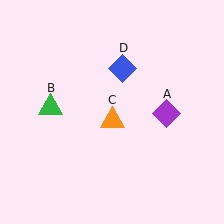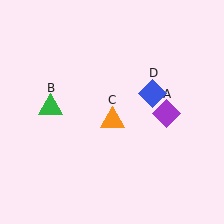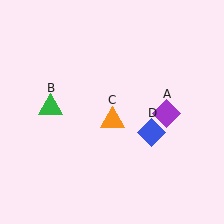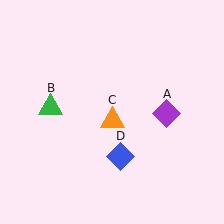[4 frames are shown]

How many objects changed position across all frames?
1 object changed position: blue diamond (object D).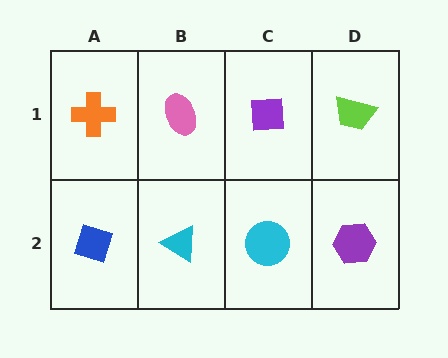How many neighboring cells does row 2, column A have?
2.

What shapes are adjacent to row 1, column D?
A purple hexagon (row 2, column D), a purple square (row 1, column C).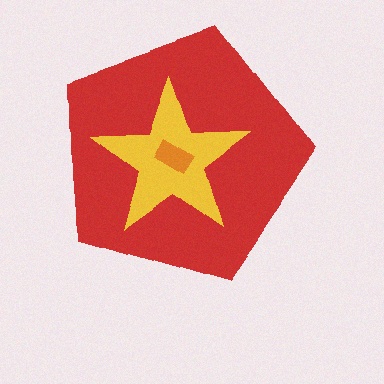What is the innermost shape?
The orange rectangle.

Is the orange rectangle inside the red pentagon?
Yes.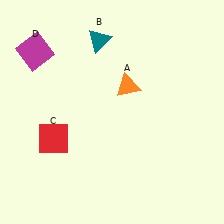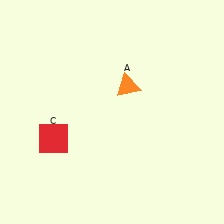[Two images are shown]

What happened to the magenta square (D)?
The magenta square (D) was removed in Image 2. It was in the top-left area of Image 1.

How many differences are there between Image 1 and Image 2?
There are 2 differences between the two images.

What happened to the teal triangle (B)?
The teal triangle (B) was removed in Image 2. It was in the top-left area of Image 1.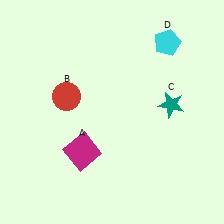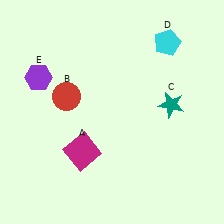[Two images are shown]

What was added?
A purple hexagon (E) was added in Image 2.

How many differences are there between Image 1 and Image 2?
There is 1 difference between the two images.